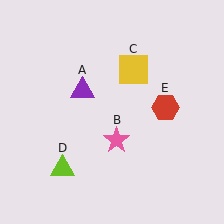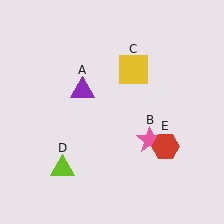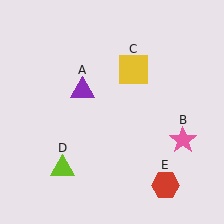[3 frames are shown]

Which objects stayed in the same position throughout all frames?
Purple triangle (object A) and yellow square (object C) and lime triangle (object D) remained stationary.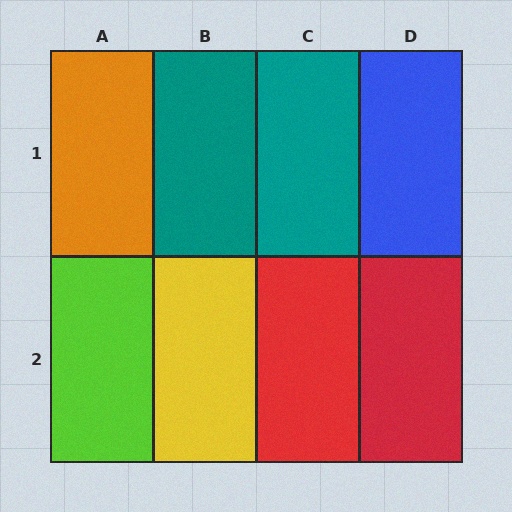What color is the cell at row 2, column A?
Lime.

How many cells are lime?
1 cell is lime.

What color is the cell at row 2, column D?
Red.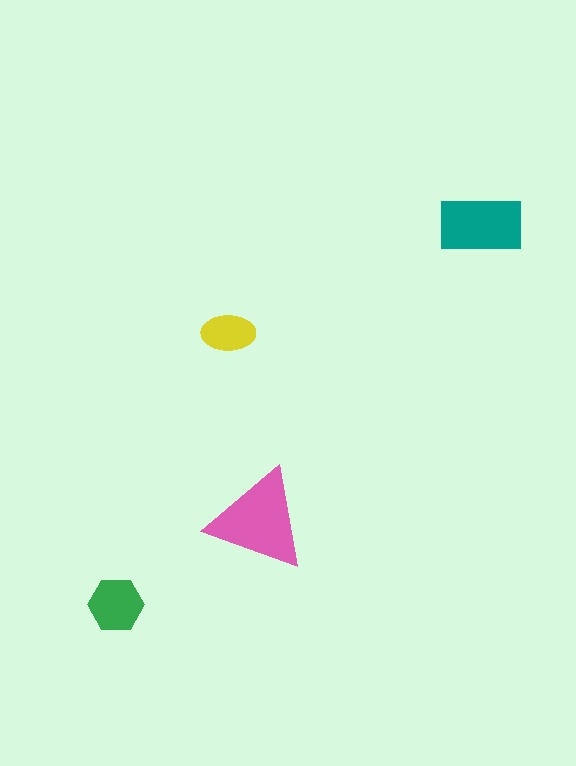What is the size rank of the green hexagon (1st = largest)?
3rd.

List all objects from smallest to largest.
The yellow ellipse, the green hexagon, the teal rectangle, the pink triangle.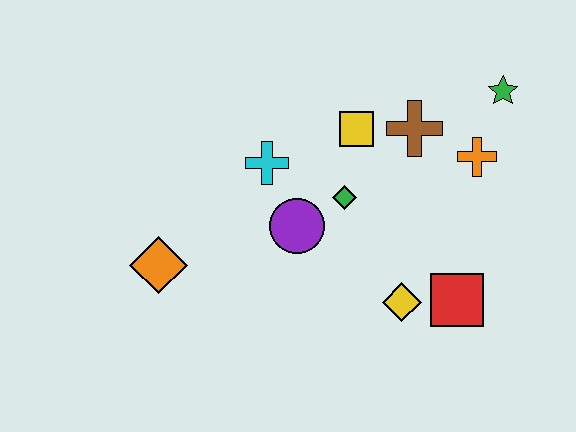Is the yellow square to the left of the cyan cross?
No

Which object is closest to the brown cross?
The yellow square is closest to the brown cross.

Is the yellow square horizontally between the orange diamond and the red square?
Yes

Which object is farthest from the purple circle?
The green star is farthest from the purple circle.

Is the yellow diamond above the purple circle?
No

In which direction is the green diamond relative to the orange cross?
The green diamond is to the left of the orange cross.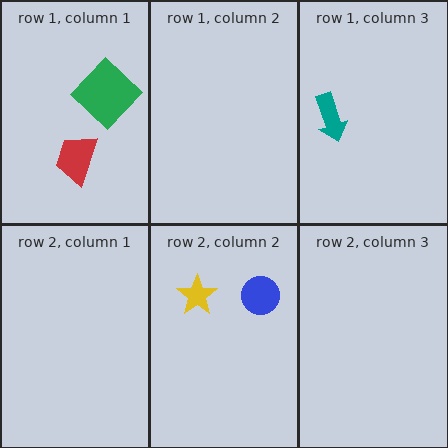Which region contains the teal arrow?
The row 1, column 3 region.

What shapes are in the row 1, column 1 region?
The red trapezoid, the green diamond.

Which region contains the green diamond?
The row 1, column 1 region.